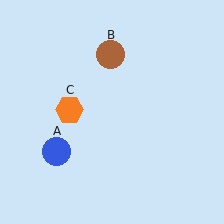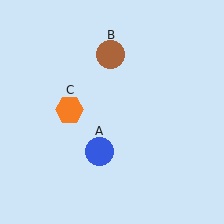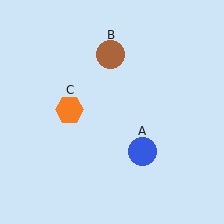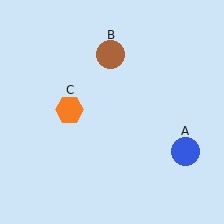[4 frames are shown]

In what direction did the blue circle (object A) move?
The blue circle (object A) moved right.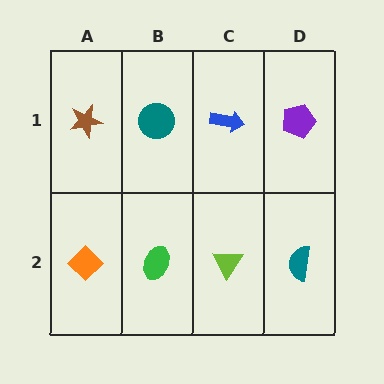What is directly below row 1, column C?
A lime triangle.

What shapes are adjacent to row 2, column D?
A purple pentagon (row 1, column D), a lime triangle (row 2, column C).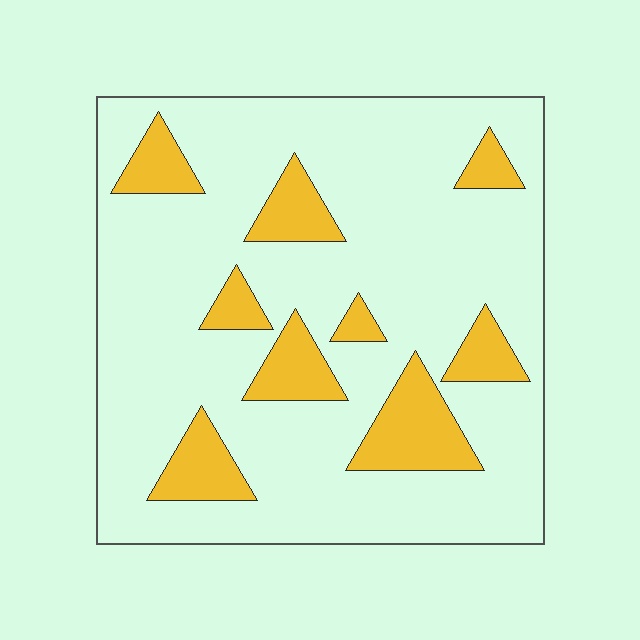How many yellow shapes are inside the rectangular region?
9.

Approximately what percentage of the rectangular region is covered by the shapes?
Approximately 20%.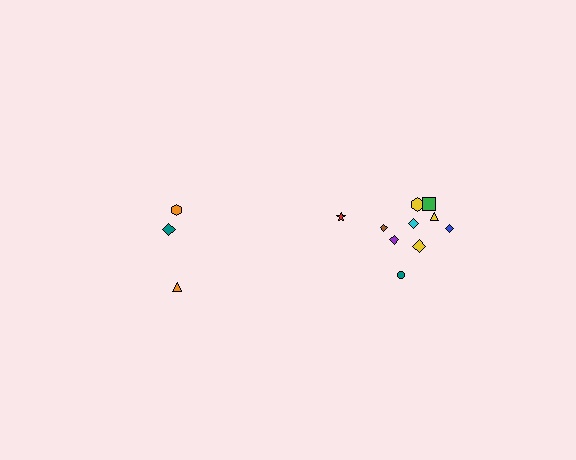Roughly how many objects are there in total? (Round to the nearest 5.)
Roughly 15 objects in total.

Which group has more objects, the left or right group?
The right group.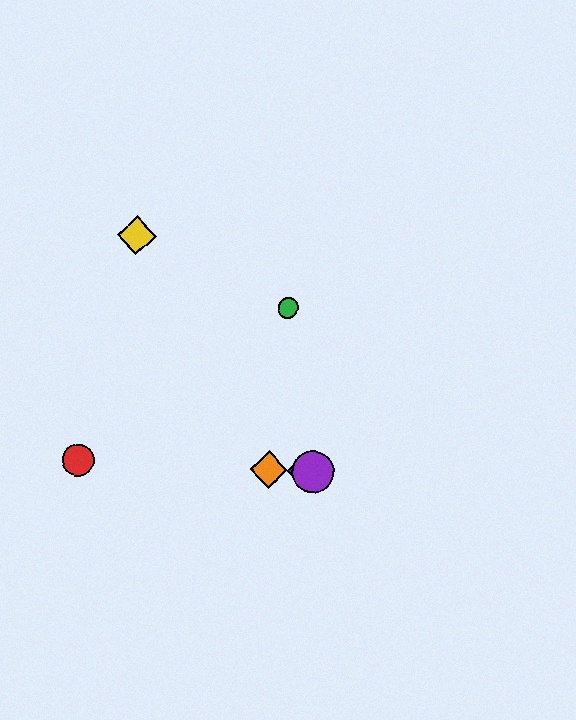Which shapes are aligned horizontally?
The red circle, the blue diamond, the purple circle, the orange diamond are aligned horizontally.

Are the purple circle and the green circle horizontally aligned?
No, the purple circle is at y≈472 and the green circle is at y≈308.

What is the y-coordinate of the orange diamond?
The orange diamond is at y≈470.